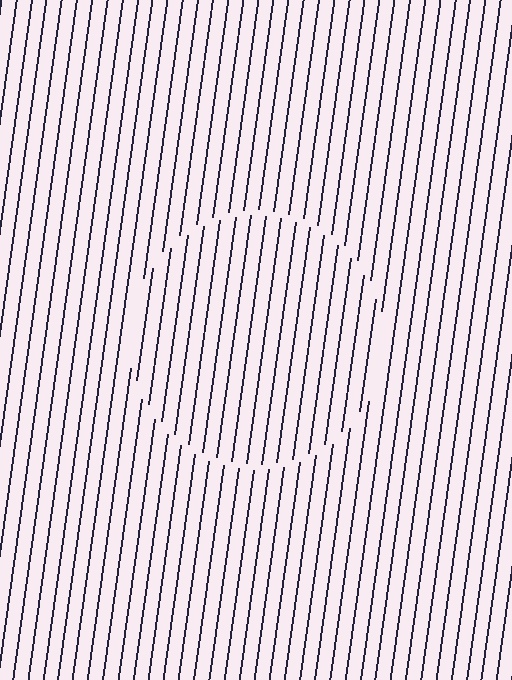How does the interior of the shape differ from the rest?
The interior of the shape contains the same grating, shifted by half a period — the contour is defined by the phase discontinuity where line-ends from the inner and outer gratings abut.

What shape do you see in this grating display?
An illusory circle. The interior of the shape contains the same grating, shifted by half a period — the contour is defined by the phase discontinuity where line-ends from the inner and outer gratings abut.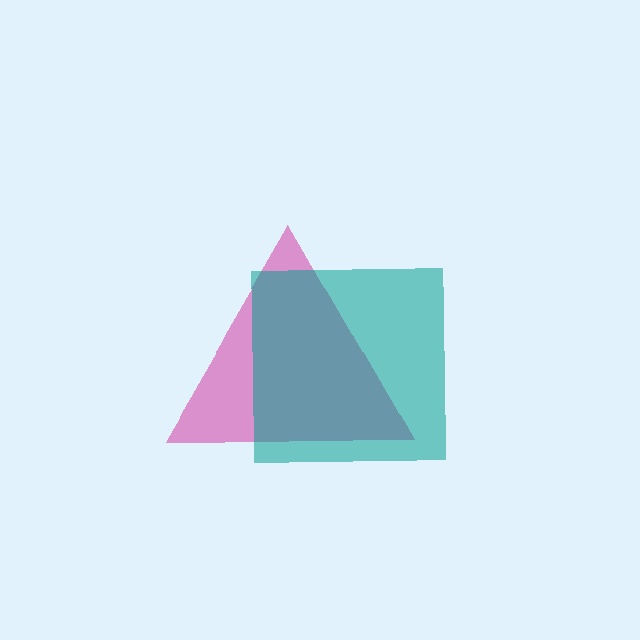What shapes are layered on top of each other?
The layered shapes are: a magenta triangle, a teal square.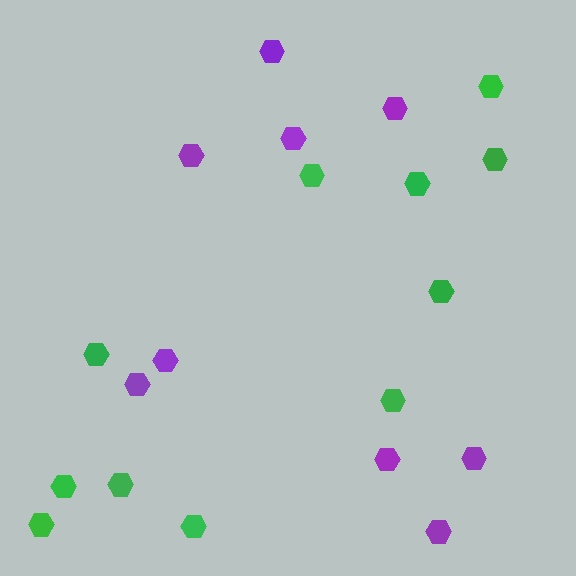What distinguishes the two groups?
There are 2 groups: one group of green hexagons (11) and one group of purple hexagons (9).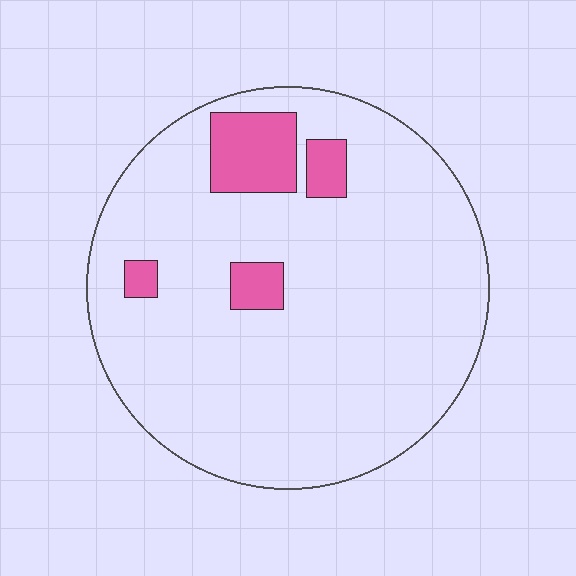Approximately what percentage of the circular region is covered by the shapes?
Approximately 10%.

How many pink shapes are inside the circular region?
4.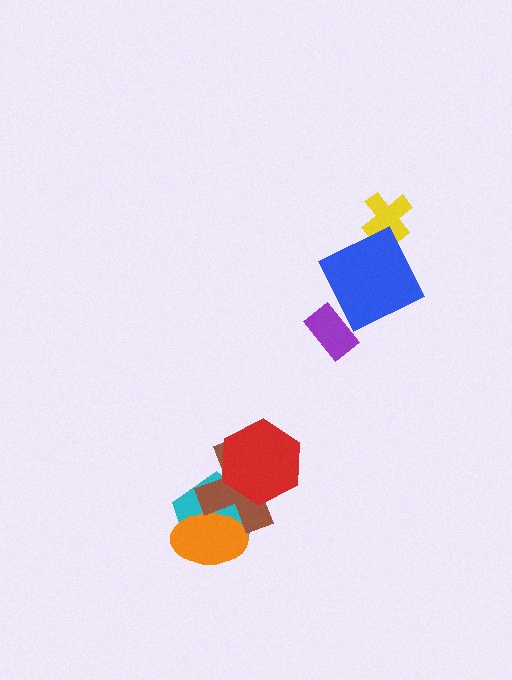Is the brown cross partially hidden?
Yes, it is partially covered by another shape.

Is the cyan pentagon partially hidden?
Yes, it is partially covered by another shape.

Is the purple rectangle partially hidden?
No, no other shape covers it.